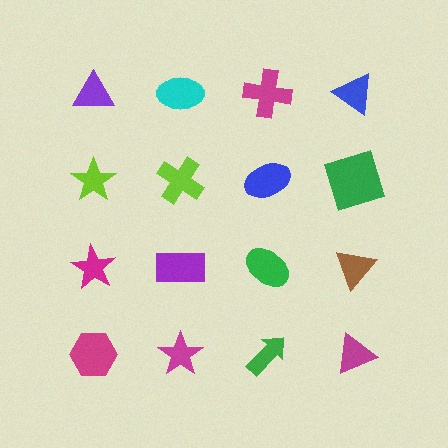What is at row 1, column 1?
A purple triangle.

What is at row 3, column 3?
A green ellipse.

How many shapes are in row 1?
4 shapes.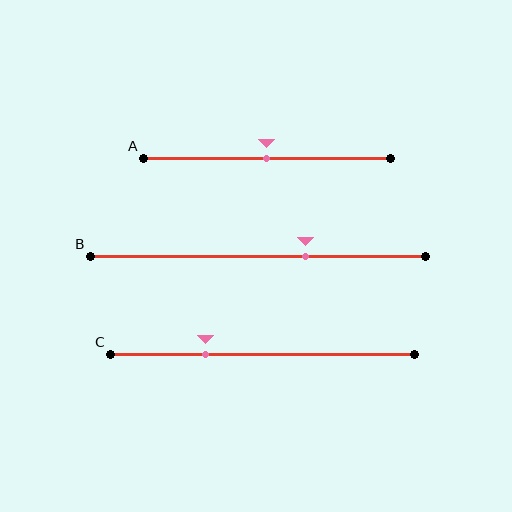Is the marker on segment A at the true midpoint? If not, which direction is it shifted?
Yes, the marker on segment A is at the true midpoint.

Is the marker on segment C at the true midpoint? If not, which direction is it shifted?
No, the marker on segment C is shifted to the left by about 19% of the segment length.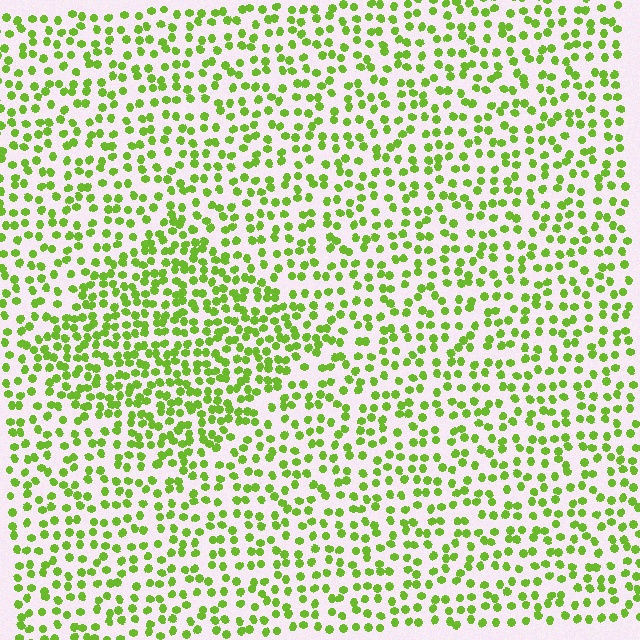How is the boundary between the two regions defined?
The boundary is defined by a change in element density (approximately 1.7x ratio). All elements are the same color, size, and shape.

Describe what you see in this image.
The image contains small lime elements arranged at two different densities. A diamond-shaped region is visible where the elements are more densely packed than the surrounding area.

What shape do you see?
I see a diamond.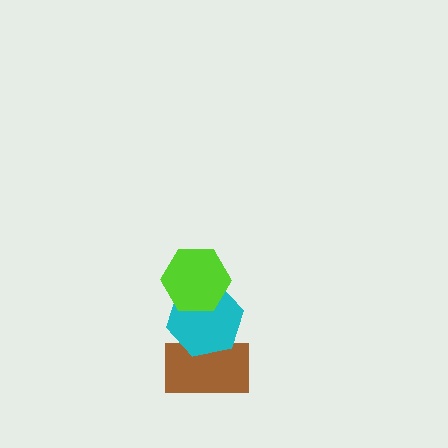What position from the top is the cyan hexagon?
The cyan hexagon is 2nd from the top.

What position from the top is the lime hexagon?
The lime hexagon is 1st from the top.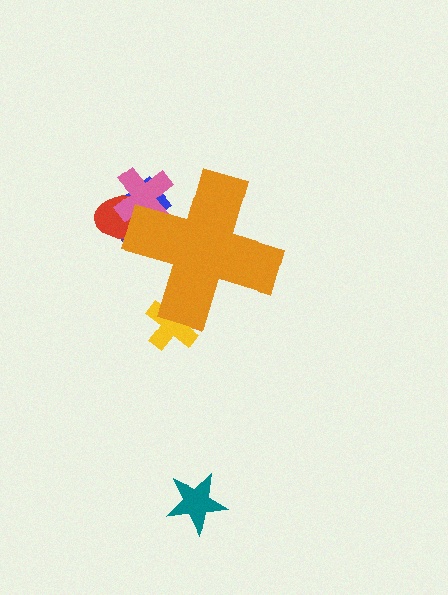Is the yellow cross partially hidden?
Yes, the yellow cross is partially hidden behind the orange cross.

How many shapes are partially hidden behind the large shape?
4 shapes are partially hidden.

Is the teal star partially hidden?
No, the teal star is fully visible.